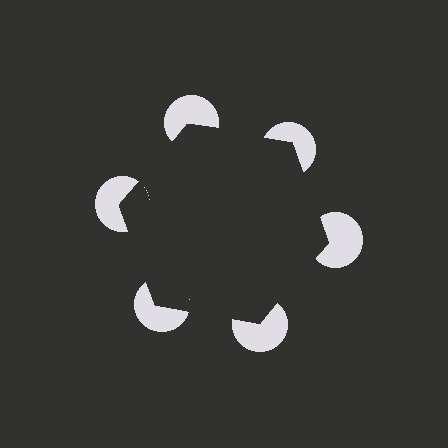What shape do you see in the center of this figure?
An illusory hexagon — its edges are inferred from the aligned wedge cuts in the pac-man discs, not physically drawn.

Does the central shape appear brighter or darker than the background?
It typically appears slightly darker than the background, even though no actual brightness change is drawn.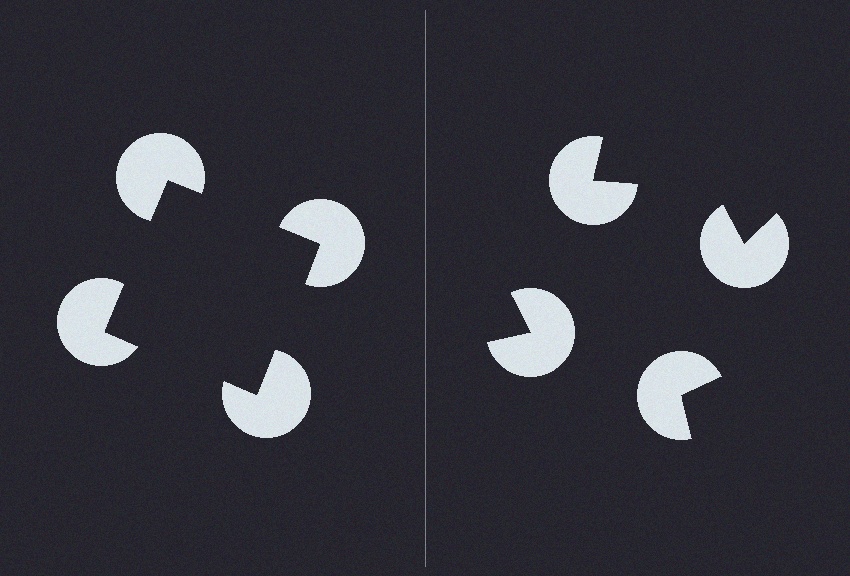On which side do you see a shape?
An illusory square appears on the left side. On the right side the wedge cuts are rotated, so no coherent shape forms.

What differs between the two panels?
The pac-man discs are positioned identically on both sides; only the wedge orientations differ. On the left they align to a square; on the right they are misaligned.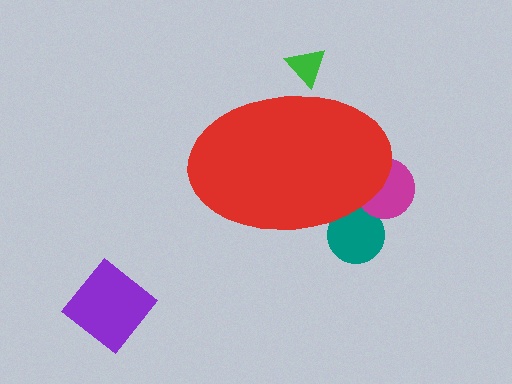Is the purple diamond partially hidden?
No, the purple diamond is fully visible.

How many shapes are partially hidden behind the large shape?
3 shapes are partially hidden.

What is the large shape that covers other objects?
A red ellipse.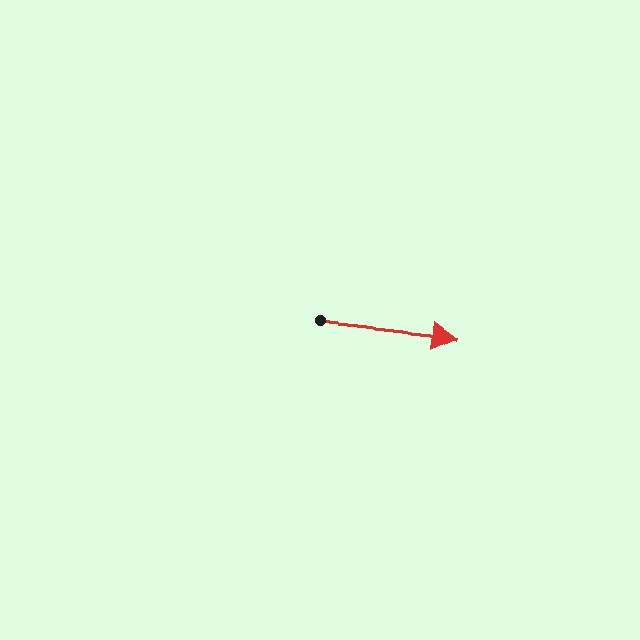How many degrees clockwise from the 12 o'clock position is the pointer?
Approximately 96 degrees.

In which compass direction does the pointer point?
East.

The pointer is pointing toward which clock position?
Roughly 3 o'clock.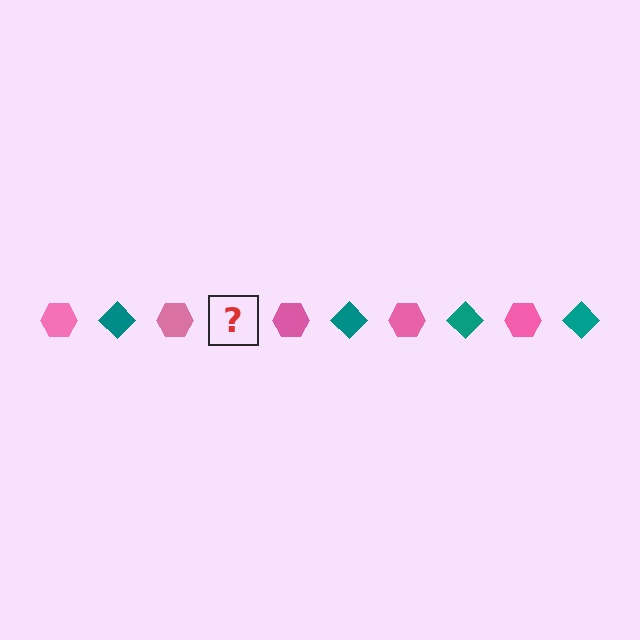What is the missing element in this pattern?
The missing element is a teal diamond.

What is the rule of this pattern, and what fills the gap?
The rule is that the pattern alternates between pink hexagon and teal diamond. The gap should be filled with a teal diamond.